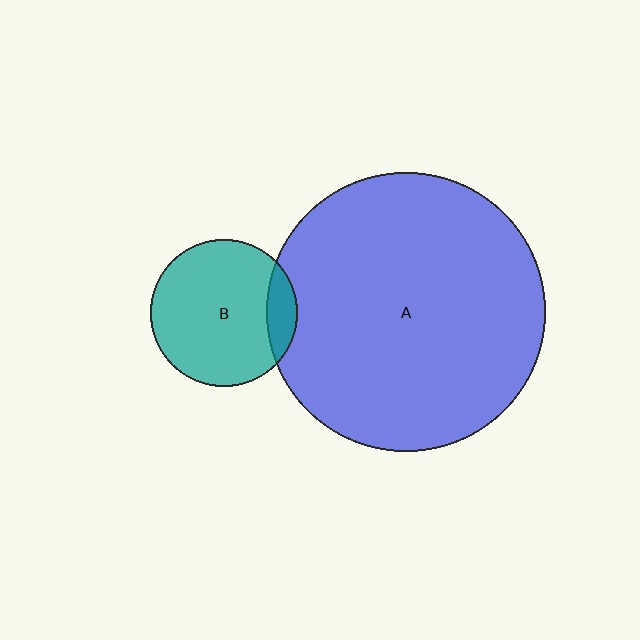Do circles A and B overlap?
Yes.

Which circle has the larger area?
Circle A (blue).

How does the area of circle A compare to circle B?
Approximately 3.6 times.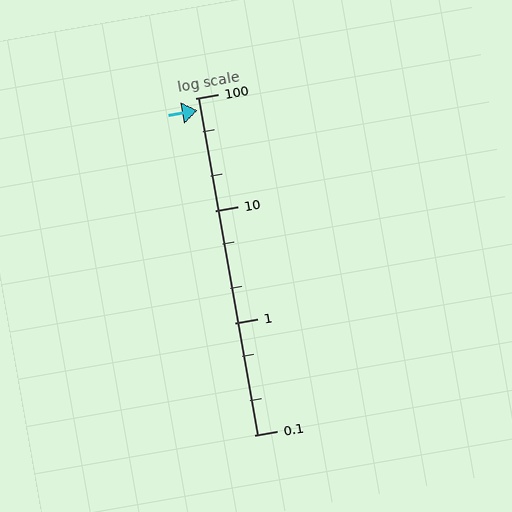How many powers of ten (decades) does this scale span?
The scale spans 3 decades, from 0.1 to 100.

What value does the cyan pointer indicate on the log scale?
The pointer indicates approximately 78.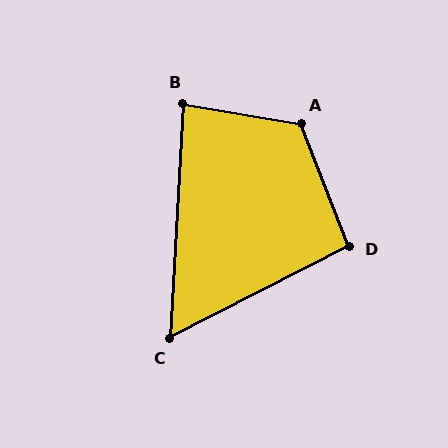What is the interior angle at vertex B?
Approximately 84 degrees (acute).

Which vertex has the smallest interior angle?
C, at approximately 59 degrees.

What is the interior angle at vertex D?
Approximately 96 degrees (obtuse).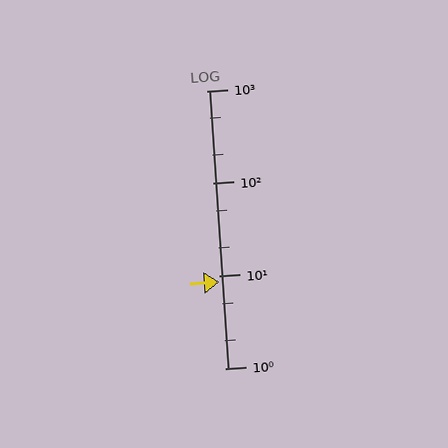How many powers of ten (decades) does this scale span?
The scale spans 3 decades, from 1 to 1000.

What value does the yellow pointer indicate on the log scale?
The pointer indicates approximately 8.5.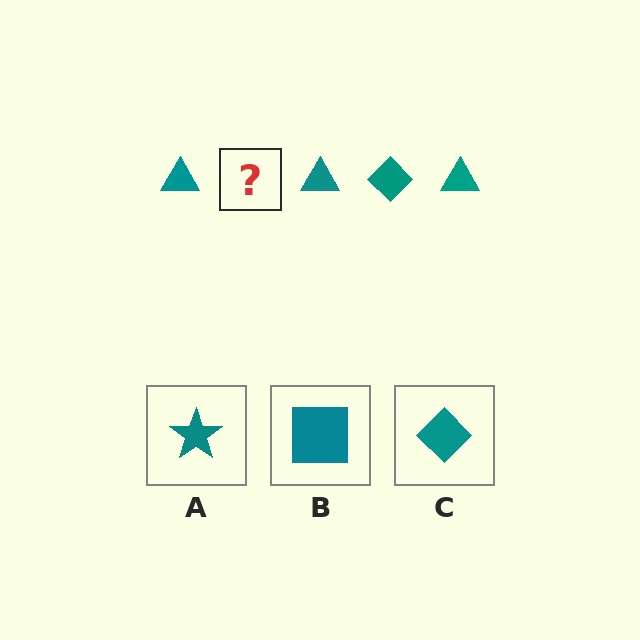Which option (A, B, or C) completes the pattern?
C.